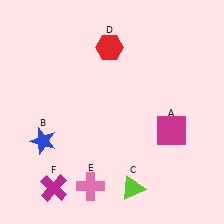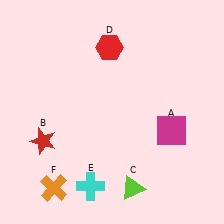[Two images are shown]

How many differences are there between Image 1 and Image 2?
There are 3 differences between the two images.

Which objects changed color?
B changed from blue to red. E changed from pink to cyan. F changed from magenta to orange.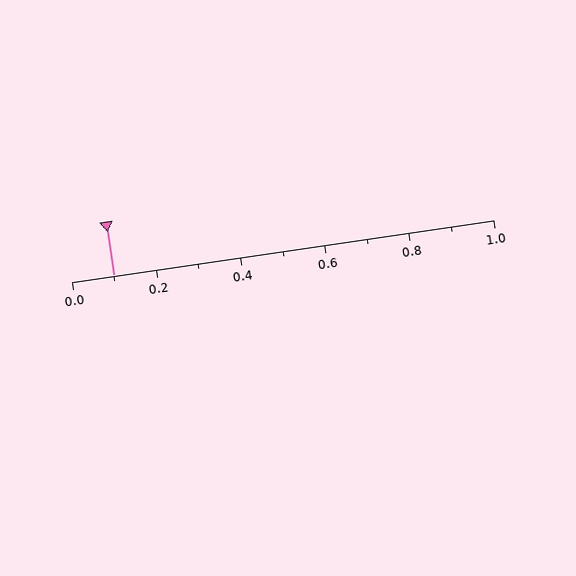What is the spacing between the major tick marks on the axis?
The major ticks are spaced 0.2 apart.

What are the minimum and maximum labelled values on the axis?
The axis runs from 0.0 to 1.0.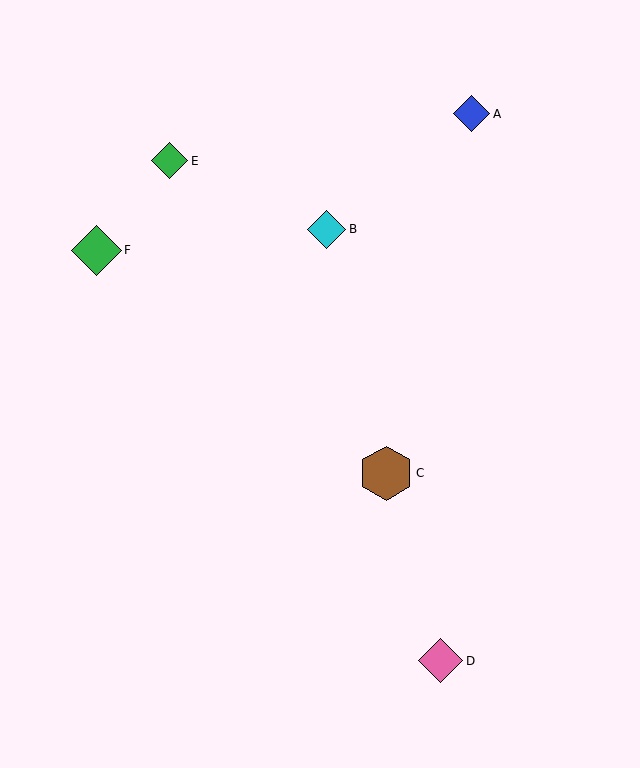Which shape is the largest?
The brown hexagon (labeled C) is the largest.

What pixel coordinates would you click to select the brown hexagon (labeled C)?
Click at (386, 473) to select the brown hexagon C.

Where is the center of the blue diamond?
The center of the blue diamond is at (472, 114).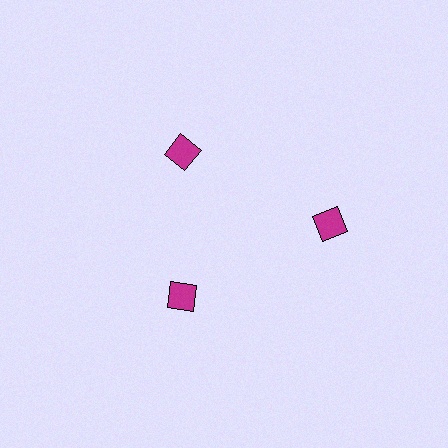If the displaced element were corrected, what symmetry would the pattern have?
It would have 3-fold rotational symmetry — the pattern would map onto itself every 120 degrees.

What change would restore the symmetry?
The symmetry would be restored by moving it inward, back onto the ring so that all 3 diamonds sit at equal angles and equal distance from the center.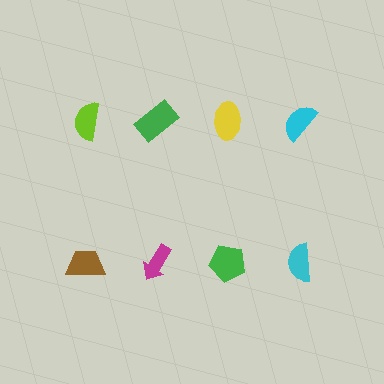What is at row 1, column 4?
A cyan semicircle.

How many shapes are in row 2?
4 shapes.